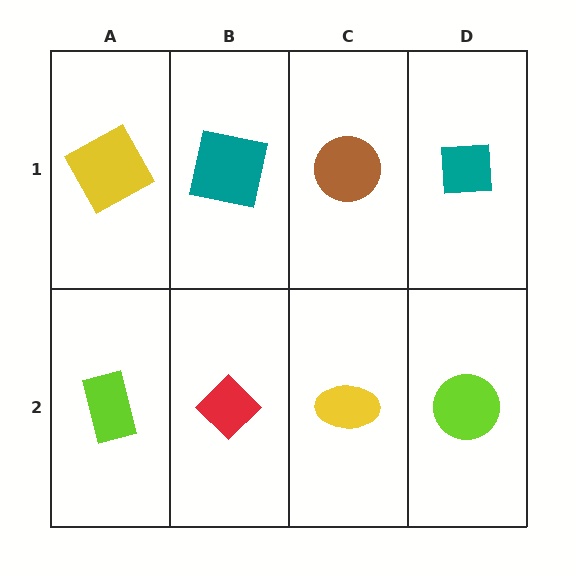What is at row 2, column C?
A yellow ellipse.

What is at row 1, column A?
A yellow square.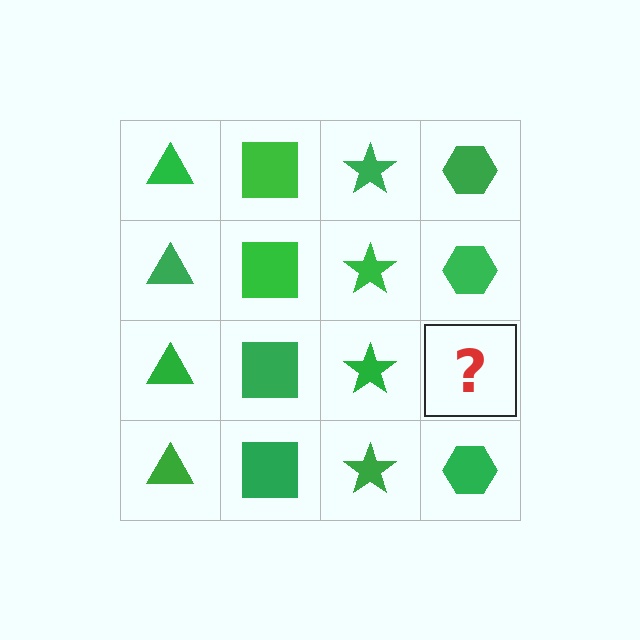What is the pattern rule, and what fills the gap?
The rule is that each column has a consistent shape. The gap should be filled with a green hexagon.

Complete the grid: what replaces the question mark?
The question mark should be replaced with a green hexagon.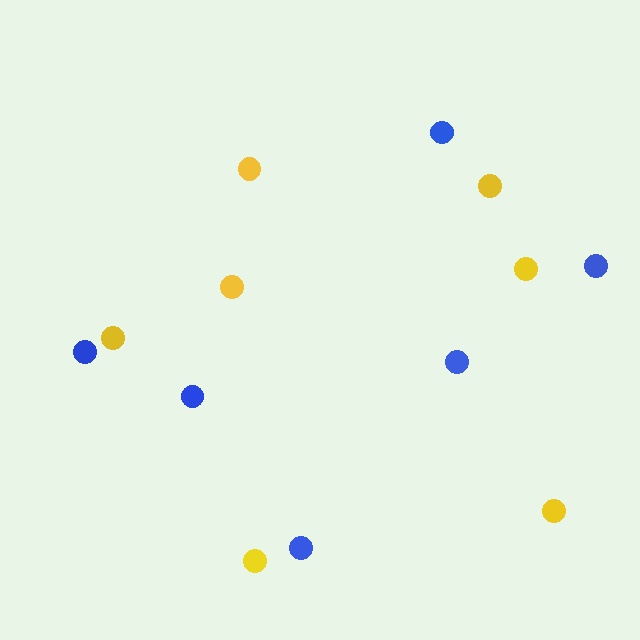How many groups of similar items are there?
There are 2 groups: one group of yellow circles (7) and one group of blue circles (6).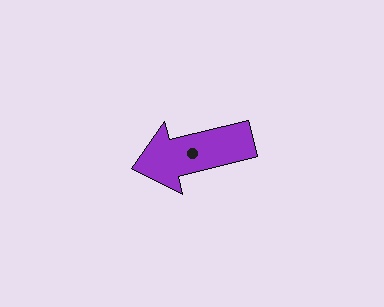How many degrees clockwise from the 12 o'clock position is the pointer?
Approximately 256 degrees.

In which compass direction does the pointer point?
West.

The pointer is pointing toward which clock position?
Roughly 9 o'clock.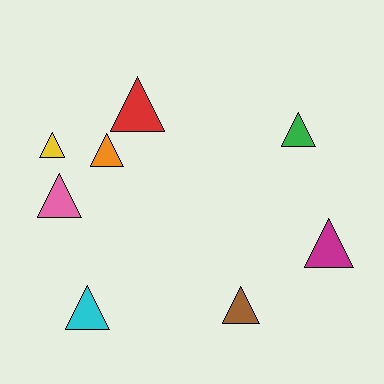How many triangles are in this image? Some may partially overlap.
There are 8 triangles.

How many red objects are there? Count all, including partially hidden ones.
There is 1 red object.